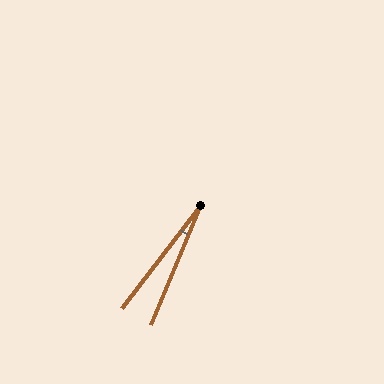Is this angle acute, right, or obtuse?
It is acute.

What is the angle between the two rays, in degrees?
Approximately 15 degrees.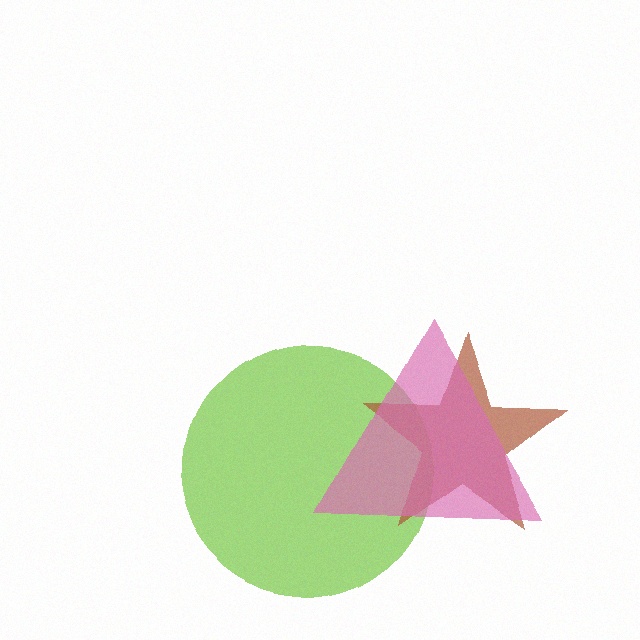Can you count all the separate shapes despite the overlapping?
Yes, there are 3 separate shapes.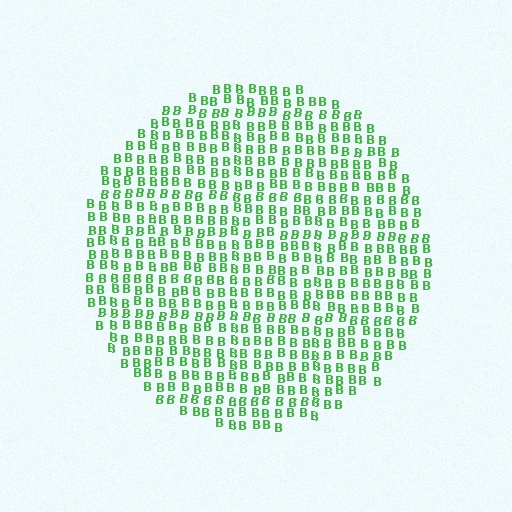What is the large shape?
The large shape is a circle.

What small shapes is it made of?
It is made of small letter B's.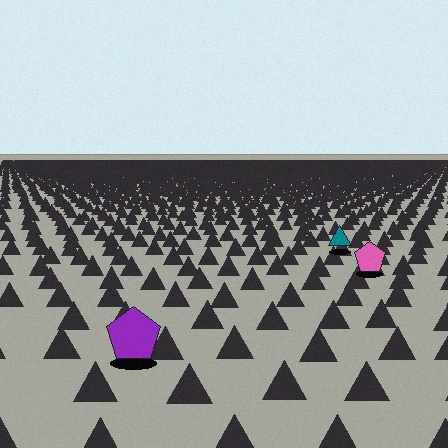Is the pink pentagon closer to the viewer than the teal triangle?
Yes. The pink pentagon is closer — you can tell from the texture gradient: the ground texture is coarser near it.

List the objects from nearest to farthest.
From nearest to farthest: the purple pentagon, the pink pentagon, the teal triangle.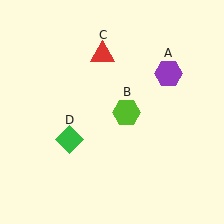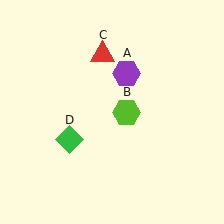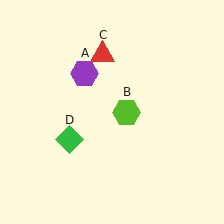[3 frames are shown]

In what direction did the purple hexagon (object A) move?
The purple hexagon (object A) moved left.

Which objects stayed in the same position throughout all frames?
Lime hexagon (object B) and red triangle (object C) and green diamond (object D) remained stationary.